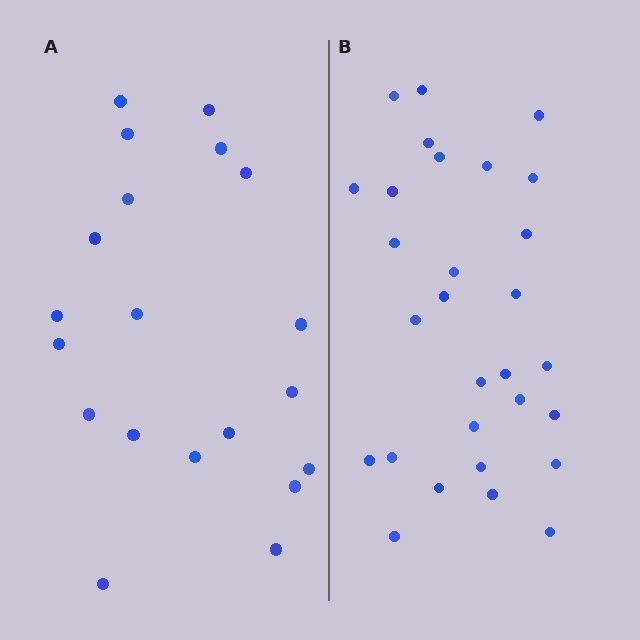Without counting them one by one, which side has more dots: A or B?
Region B (the right region) has more dots.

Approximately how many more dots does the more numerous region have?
Region B has roughly 8 or so more dots than region A.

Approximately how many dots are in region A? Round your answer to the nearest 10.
About 20 dots.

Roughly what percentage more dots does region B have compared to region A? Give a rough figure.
About 45% more.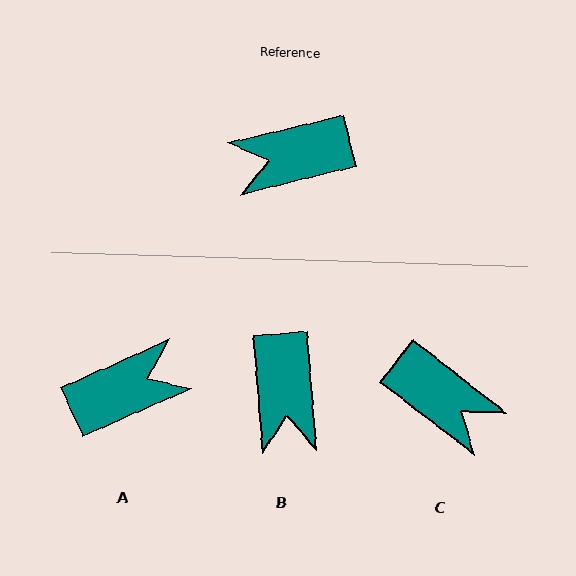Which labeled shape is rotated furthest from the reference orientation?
A, about 170 degrees away.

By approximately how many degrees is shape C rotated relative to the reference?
Approximately 129 degrees counter-clockwise.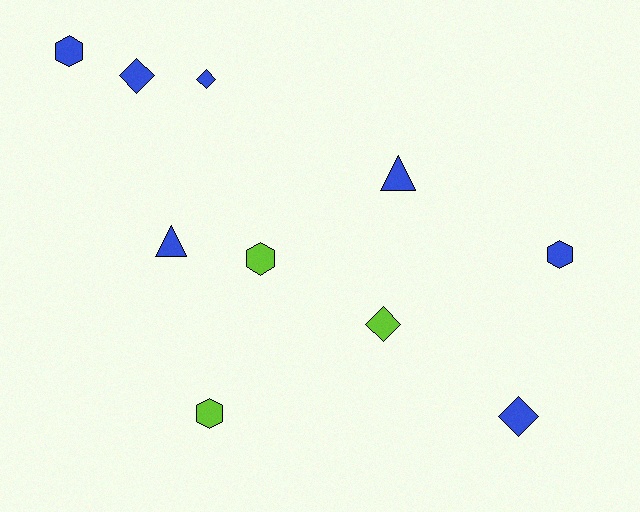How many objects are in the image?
There are 10 objects.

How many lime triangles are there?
There are no lime triangles.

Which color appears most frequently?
Blue, with 7 objects.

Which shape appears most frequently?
Hexagon, with 4 objects.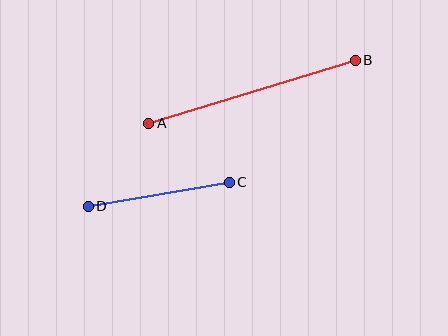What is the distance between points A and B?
The distance is approximately 216 pixels.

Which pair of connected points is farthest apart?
Points A and B are farthest apart.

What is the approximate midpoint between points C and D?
The midpoint is at approximately (159, 194) pixels.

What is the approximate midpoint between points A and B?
The midpoint is at approximately (252, 92) pixels.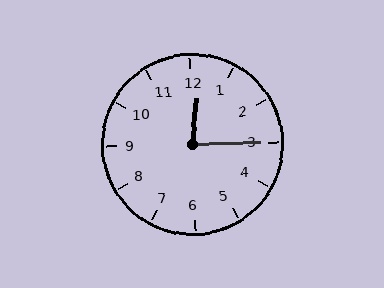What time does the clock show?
12:15.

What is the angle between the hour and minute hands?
Approximately 82 degrees.